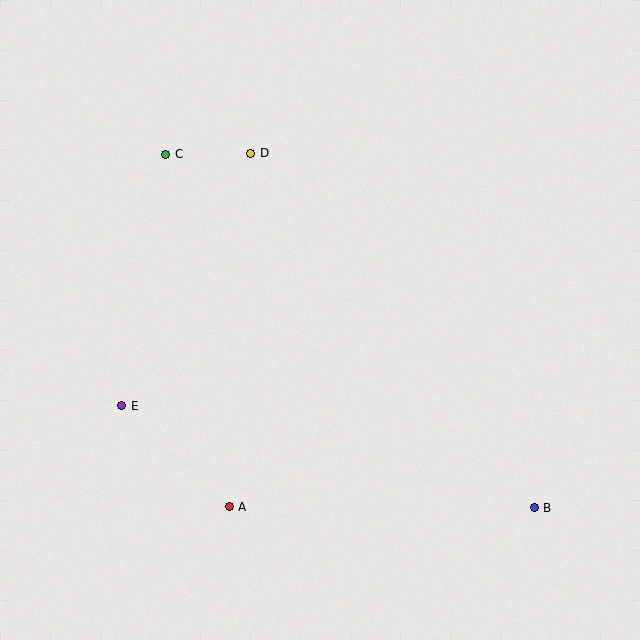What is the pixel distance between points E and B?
The distance between E and B is 425 pixels.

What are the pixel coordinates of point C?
Point C is at (166, 154).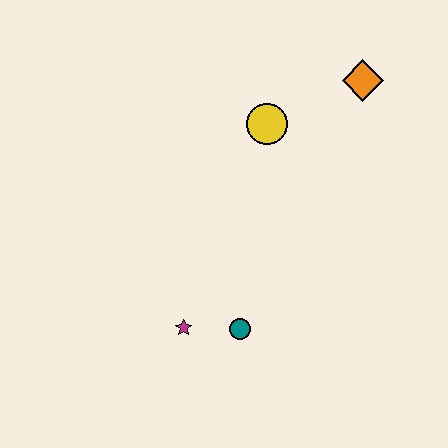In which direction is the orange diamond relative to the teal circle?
The orange diamond is above the teal circle.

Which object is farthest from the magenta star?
The orange diamond is farthest from the magenta star.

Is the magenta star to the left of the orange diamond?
Yes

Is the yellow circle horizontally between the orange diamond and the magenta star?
Yes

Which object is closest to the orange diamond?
The yellow circle is closest to the orange diamond.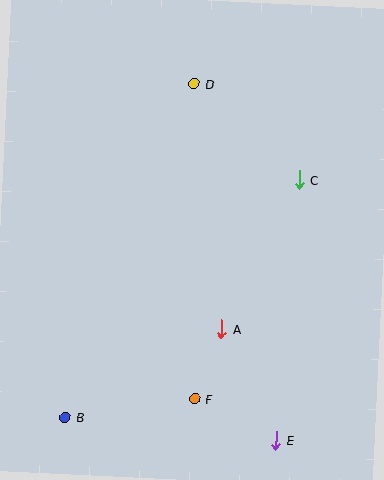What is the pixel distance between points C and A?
The distance between C and A is 169 pixels.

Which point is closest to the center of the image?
Point A at (222, 329) is closest to the center.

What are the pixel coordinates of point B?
Point B is at (65, 417).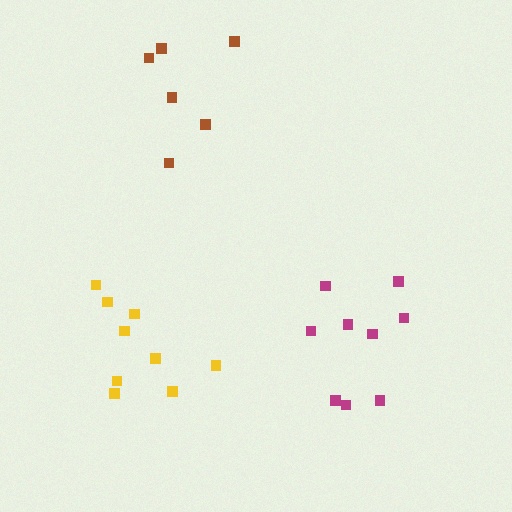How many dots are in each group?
Group 1: 9 dots, Group 2: 9 dots, Group 3: 6 dots (24 total).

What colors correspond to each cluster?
The clusters are colored: yellow, magenta, brown.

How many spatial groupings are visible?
There are 3 spatial groupings.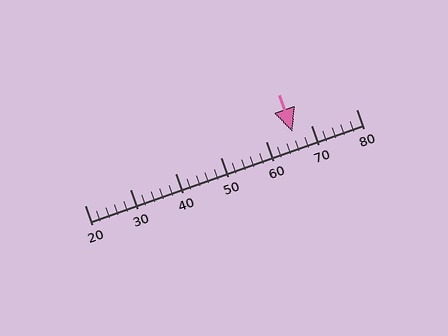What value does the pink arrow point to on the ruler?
The pink arrow points to approximately 66.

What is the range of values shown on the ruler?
The ruler shows values from 20 to 80.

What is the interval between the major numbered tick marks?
The major tick marks are spaced 10 units apart.